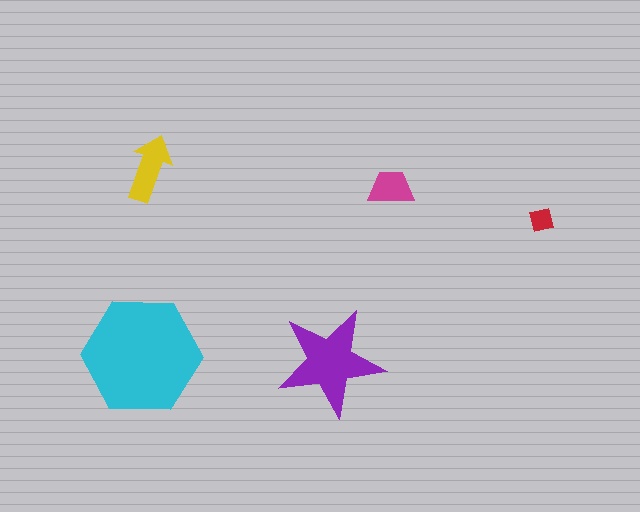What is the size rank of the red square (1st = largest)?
5th.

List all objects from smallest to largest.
The red square, the magenta trapezoid, the yellow arrow, the purple star, the cyan hexagon.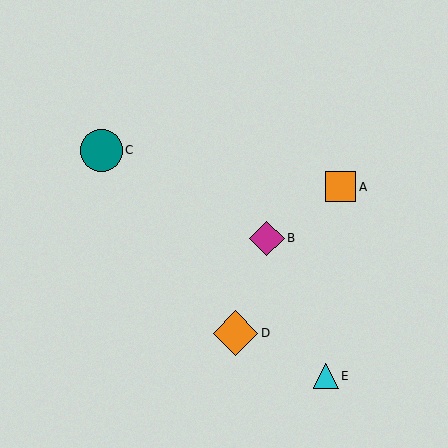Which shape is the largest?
The orange diamond (labeled D) is the largest.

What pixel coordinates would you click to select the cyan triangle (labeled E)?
Click at (326, 376) to select the cyan triangle E.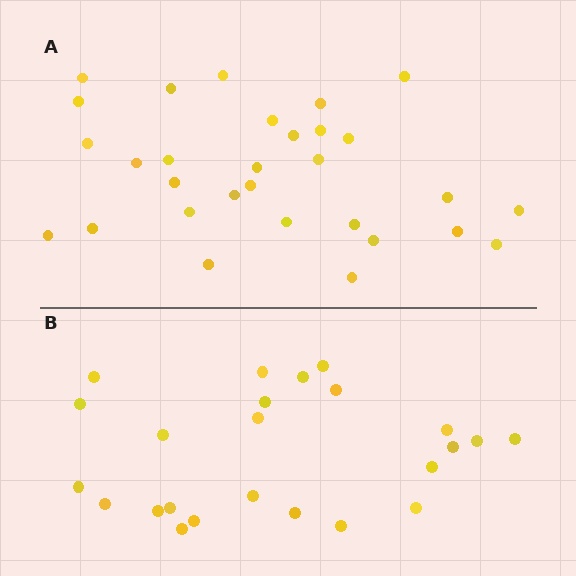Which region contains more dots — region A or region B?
Region A (the top region) has more dots.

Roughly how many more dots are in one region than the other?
Region A has about 6 more dots than region B.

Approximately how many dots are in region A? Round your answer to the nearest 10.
About 30 dots.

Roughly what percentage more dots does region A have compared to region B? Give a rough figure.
About 25% more.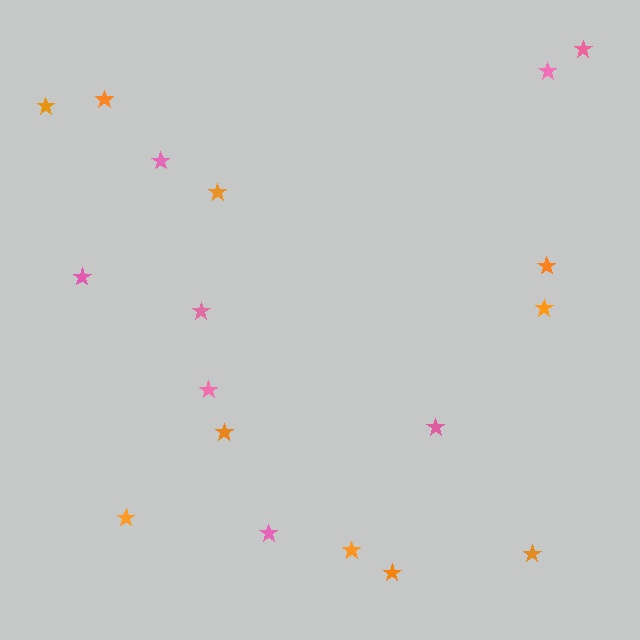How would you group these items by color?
There are 2 groups: one group of orange stars (10) and one group of pink stars (8).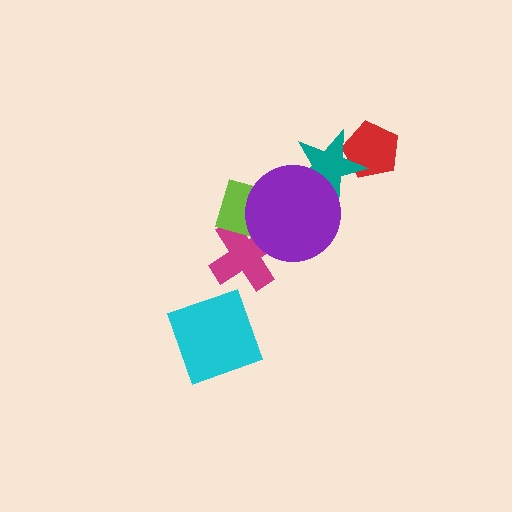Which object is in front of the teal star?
The purple circle is in front of the teal star.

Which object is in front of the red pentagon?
The teal star is in front of the red pentagon.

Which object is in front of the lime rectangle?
The purple circle is in front of the lime rectangle.